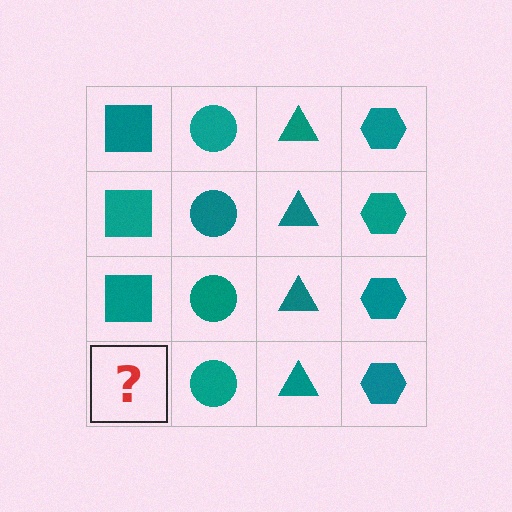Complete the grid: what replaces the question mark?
The question mark should be replaced with a teal square.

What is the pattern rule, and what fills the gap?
The rule is that each column has a consistent shape. The gap should be filled with a teal square.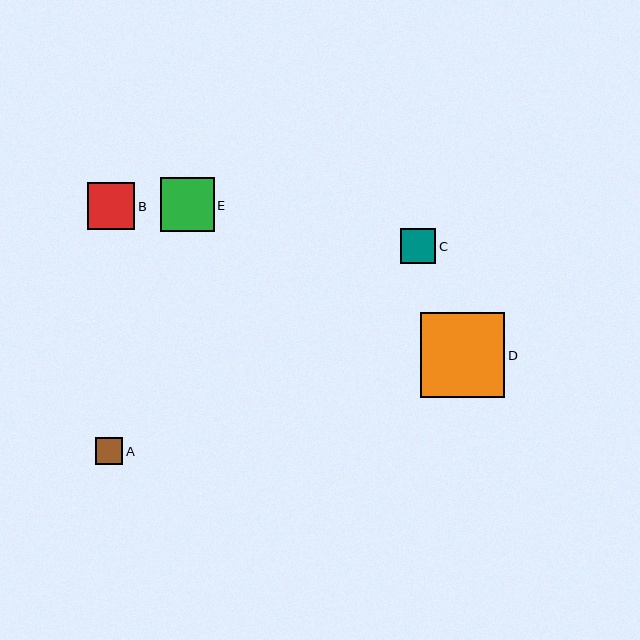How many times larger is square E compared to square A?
Square E is approximately 2.0 times the size of square A.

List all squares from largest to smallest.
From largest to smallest: D, E, B, C, A.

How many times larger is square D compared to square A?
Square D is approximately 3.1 times the size of square A.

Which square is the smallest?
Square A is the smallest with a size of approximately 27 pixels.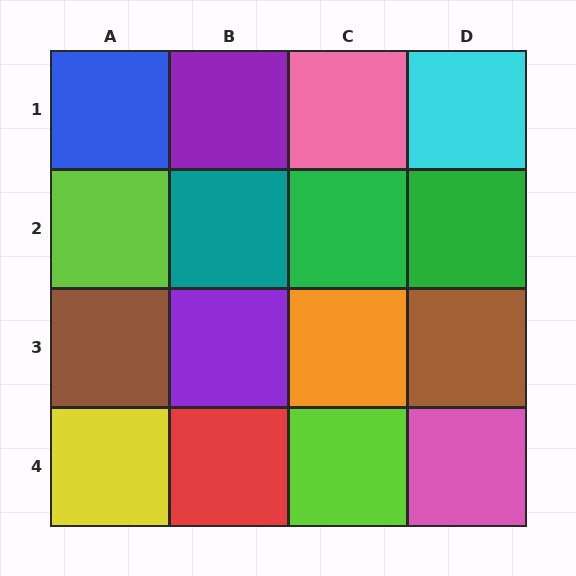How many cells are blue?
1 cell is blue.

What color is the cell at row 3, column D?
Brown.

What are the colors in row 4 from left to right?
Yellow, red, lime, pink.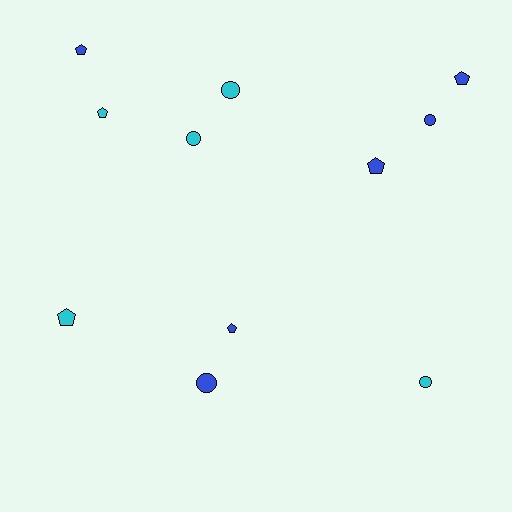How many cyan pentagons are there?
There are 2 cyan pentagons.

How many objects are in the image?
There are 11 objects.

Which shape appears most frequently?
Pentagon, with 6 objects.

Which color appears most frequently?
Blue, with 6 objects.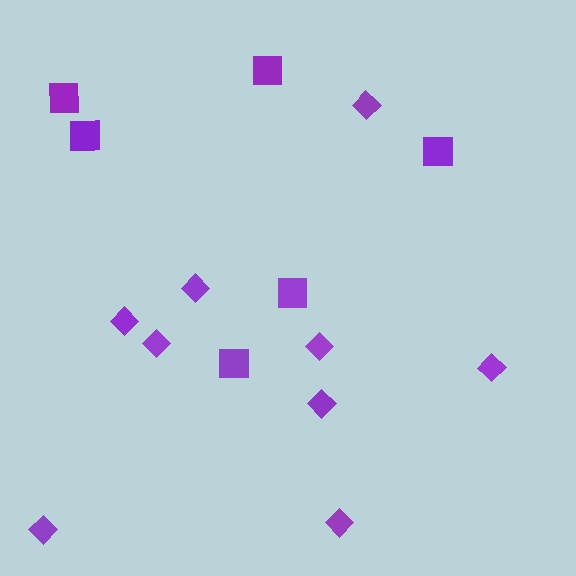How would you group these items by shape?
There are 2 groups: one group of diamonds (9) and one group of squares (6).